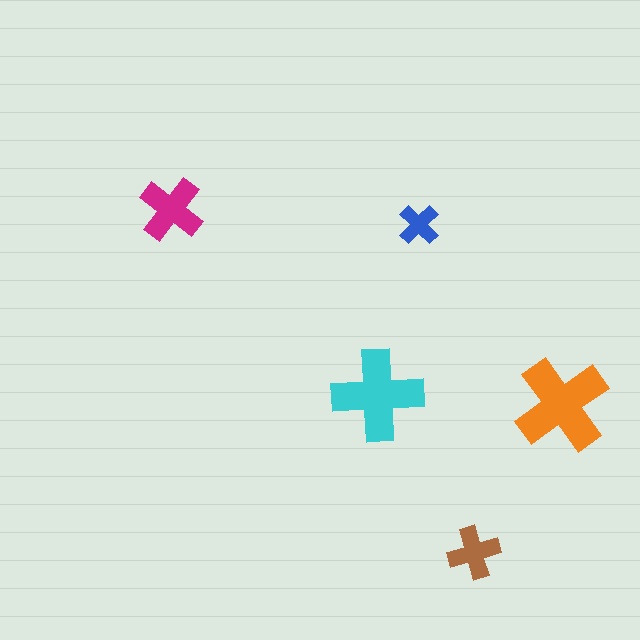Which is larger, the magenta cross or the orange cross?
The orange one.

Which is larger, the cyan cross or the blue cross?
The cyan one.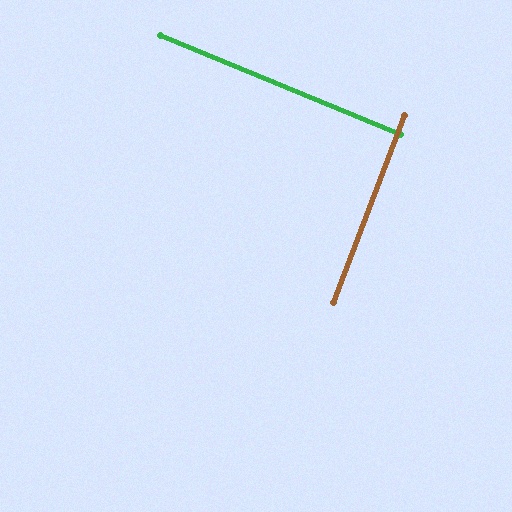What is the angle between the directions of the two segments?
Approximately 88 degrees.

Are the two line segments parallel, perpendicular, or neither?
Perpendicular — they meet at approximately 88°.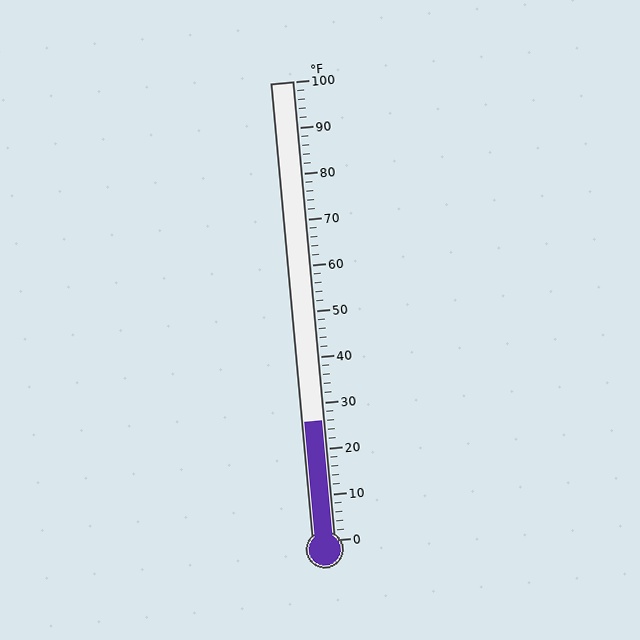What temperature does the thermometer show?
The thermometer shows approximately 26°F.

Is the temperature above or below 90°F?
The temperature is below 90°F.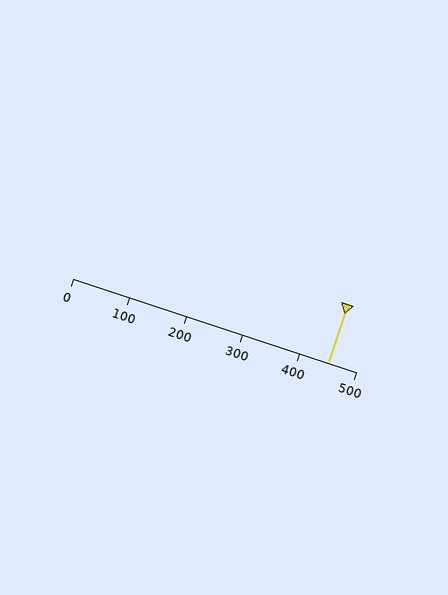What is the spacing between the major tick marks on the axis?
The major ticks are spaced 100 apart.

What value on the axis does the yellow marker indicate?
The marker indicates approximately 450.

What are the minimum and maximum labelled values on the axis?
The axis runs from 0 to 500.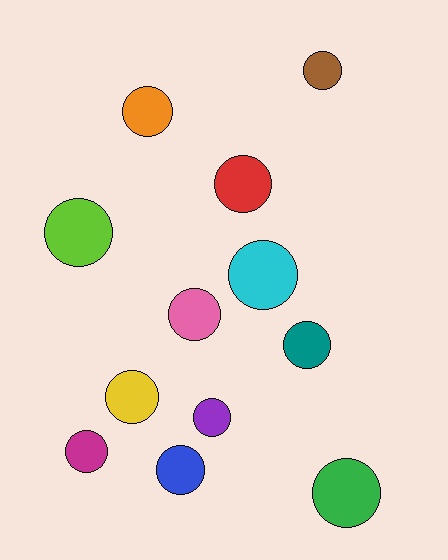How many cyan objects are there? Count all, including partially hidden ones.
There is 1 cyan object.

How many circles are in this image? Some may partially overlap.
There are 12 circles.